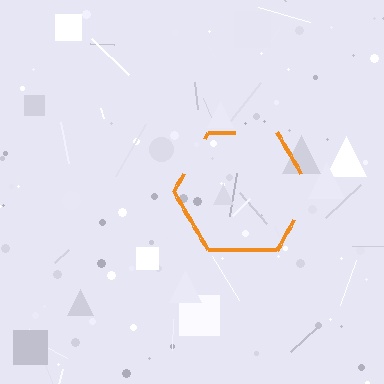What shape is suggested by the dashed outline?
The dashed outline suggests a hexagon.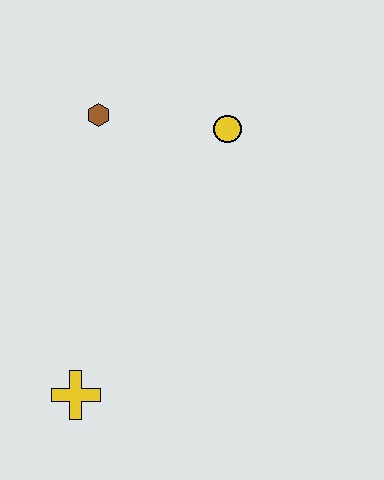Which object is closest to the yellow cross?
The brown hexagon is closest to the yellow cross.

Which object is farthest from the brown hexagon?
The yellow cross is farthest from the brown hexagon.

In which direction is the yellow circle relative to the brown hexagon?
The yellow circle is to the right of the brown hexagon.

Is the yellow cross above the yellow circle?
No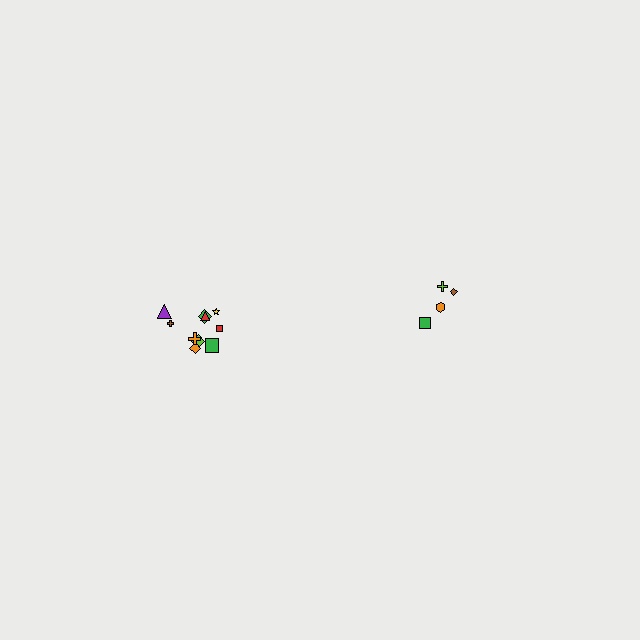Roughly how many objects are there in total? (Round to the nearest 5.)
Roughly 15 objects in total.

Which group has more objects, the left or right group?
The left group.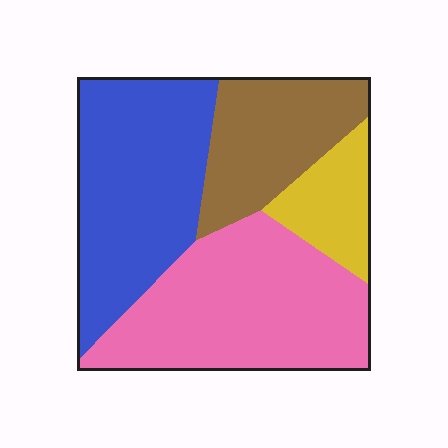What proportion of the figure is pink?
Pink covers about 35% of the figure.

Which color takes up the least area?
Yellow, at roughly 10%.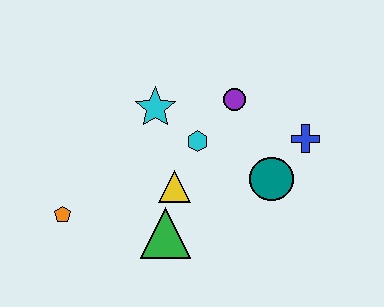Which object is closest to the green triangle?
The yellow triangle is closest to the green triangle.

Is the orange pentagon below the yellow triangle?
Yes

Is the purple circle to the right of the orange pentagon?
Yes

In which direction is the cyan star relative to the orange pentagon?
The cyan star is above the orange pentagon.